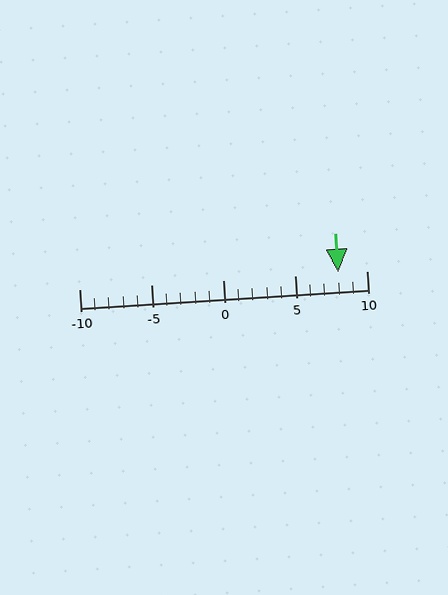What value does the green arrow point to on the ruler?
The green arrow points to approximately 8.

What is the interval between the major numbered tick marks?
The major tick marks are spaced 5 units apart.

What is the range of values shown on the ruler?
The ruler shows values from -10 to 10.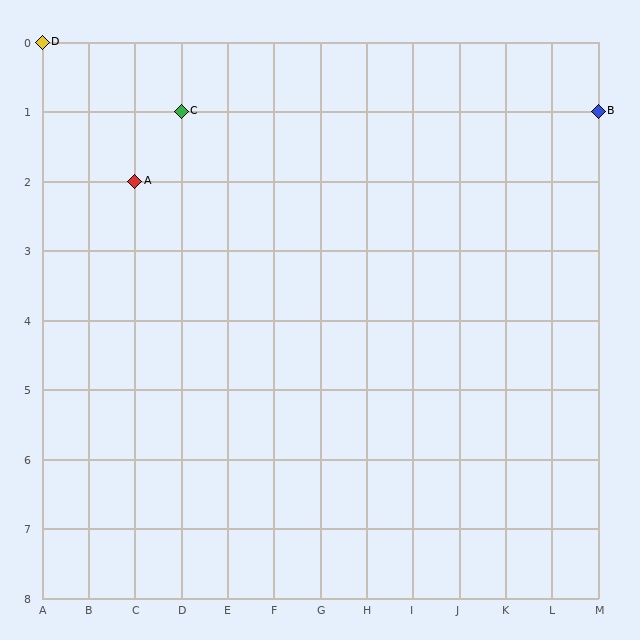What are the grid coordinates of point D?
Point D is at grid coordinates (A, 0).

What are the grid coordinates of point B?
Point B is at grid coordinates (M, 1).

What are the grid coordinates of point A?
Point A is at grid coordinates (C, 2).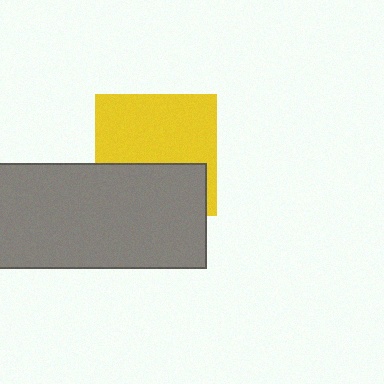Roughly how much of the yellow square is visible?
About half of it is visible (roughly 61%).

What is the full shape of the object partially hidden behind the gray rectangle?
The partially hidden object is a yellow square.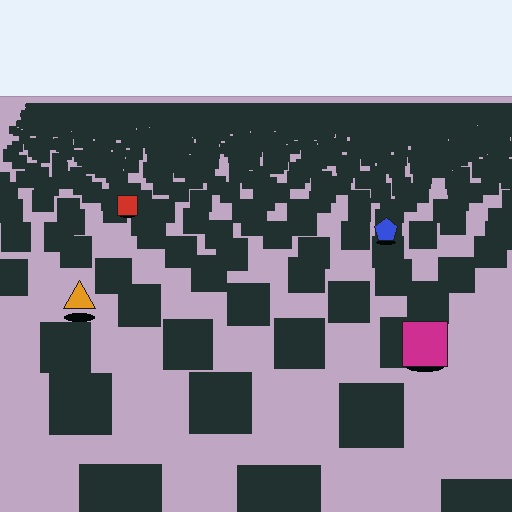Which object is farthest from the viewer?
The red square is farthest from the viewer. It appears smaller and the ground texture around it is denser.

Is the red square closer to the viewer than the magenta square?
No. The magenta square is closer — you can tell from the texture gradient: the ground texture is coarser near it.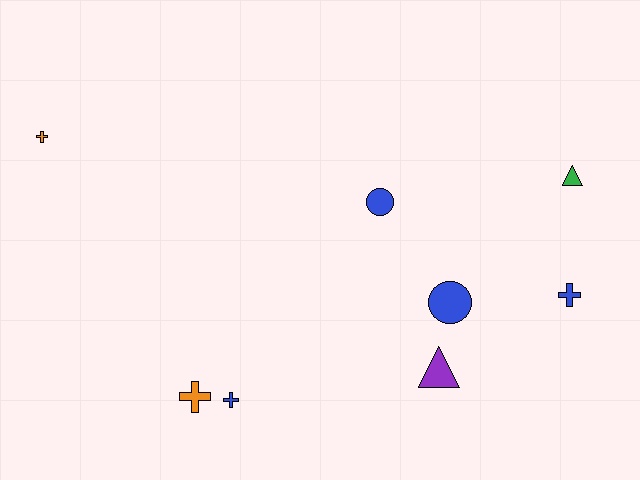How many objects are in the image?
There are 8 objects.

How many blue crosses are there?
There are 2 blue crosses.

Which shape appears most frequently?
Cross, with 4 objects.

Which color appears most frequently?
Blue, with 4 objects.